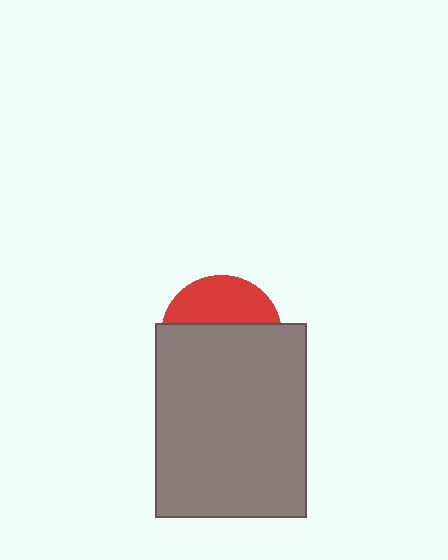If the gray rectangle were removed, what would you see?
You would see the complete red circle.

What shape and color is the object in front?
The object in front is a gray rectangle.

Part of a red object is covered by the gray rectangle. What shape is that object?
It is a circle.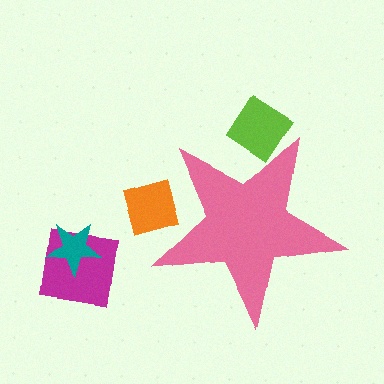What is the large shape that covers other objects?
A pink star.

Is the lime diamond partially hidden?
Yes, the lime diamond is partially hidden behind the pink star.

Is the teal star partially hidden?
No, the teal star is fully visible.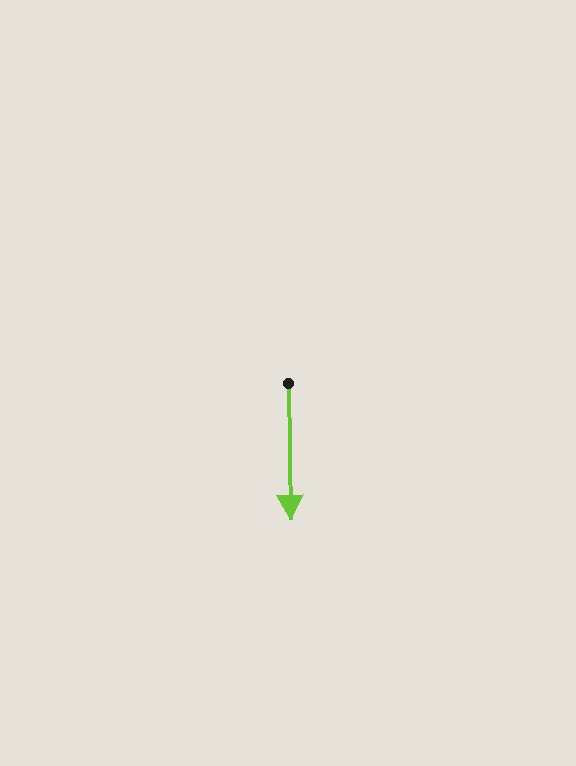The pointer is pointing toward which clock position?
Roughly 6 o'clock.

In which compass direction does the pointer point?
South.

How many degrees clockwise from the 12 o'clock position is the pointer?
Approximately 179 degrees.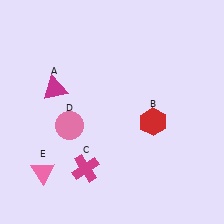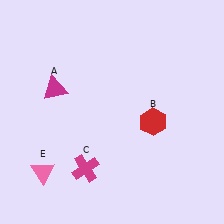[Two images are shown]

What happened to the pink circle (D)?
The pink circle (D) was removed in Image 2. It was in the bottom-left area of Image 1.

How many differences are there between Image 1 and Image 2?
There is 1 difference between the two images.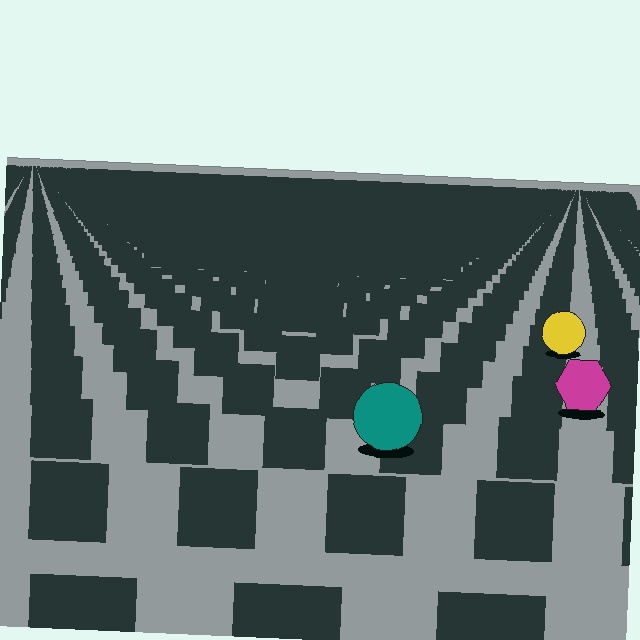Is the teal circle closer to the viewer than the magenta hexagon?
Yes. The teal circle is closer — you can tell from the texture gradient: the ground texture is coarser near it.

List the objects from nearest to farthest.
From nearest to farthest: the teal circle, the magenta hexagon, the yellow circle.